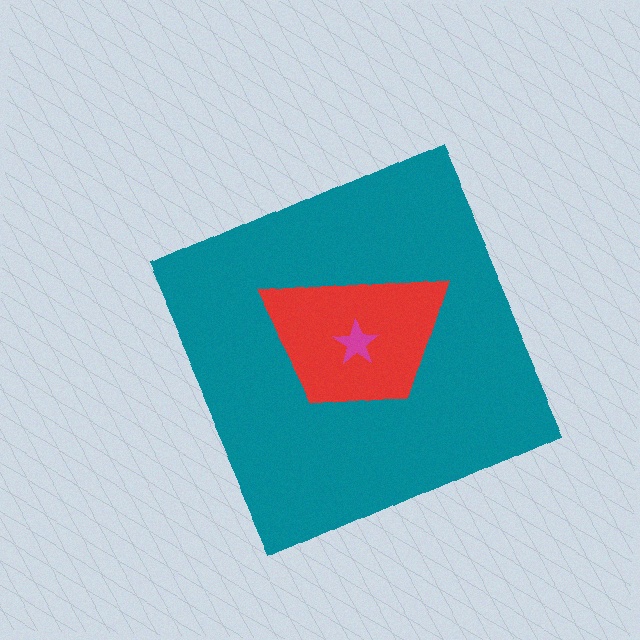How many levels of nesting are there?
3.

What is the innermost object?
The magenta star.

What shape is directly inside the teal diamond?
The red trapezoid.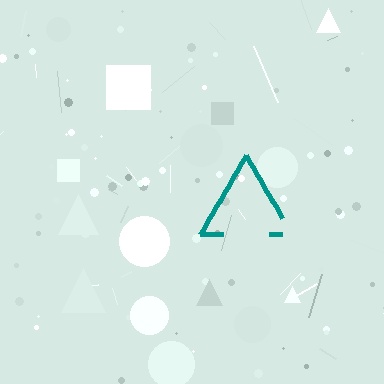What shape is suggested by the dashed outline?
The dashed outline suggests a triangle.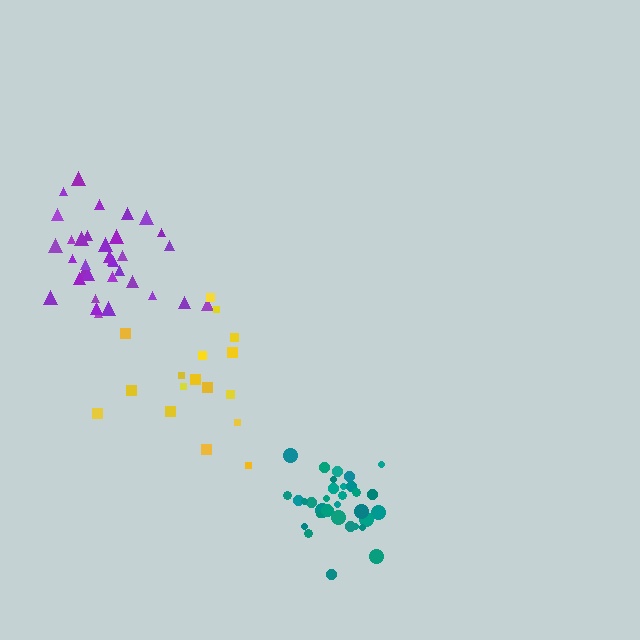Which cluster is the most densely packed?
Teal.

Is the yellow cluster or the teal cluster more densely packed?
Teal.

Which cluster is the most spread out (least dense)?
Yellow.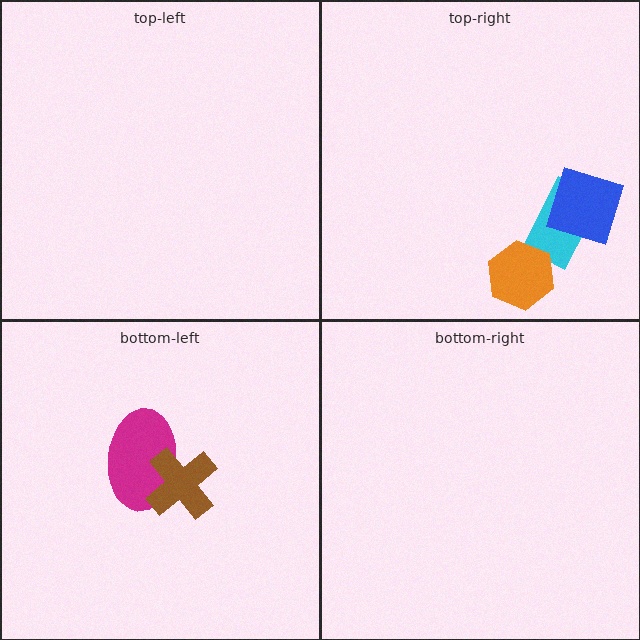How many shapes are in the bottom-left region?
2.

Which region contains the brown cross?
The bottom-left region.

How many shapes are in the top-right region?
3.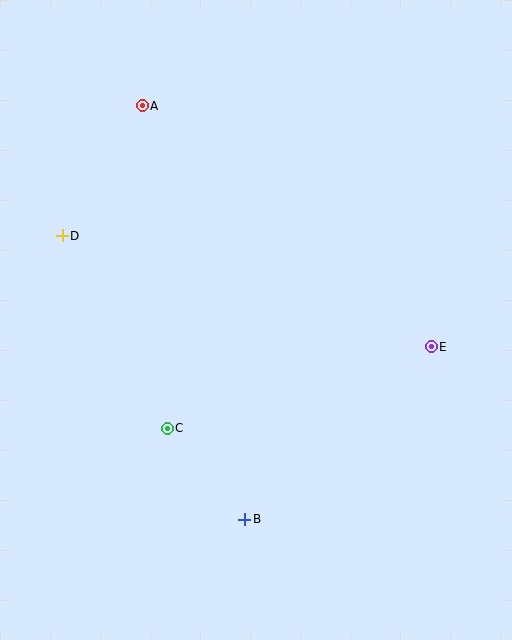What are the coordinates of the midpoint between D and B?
The midpoint between D and B is at (154, 378).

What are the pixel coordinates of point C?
Point C is at (167, 428).